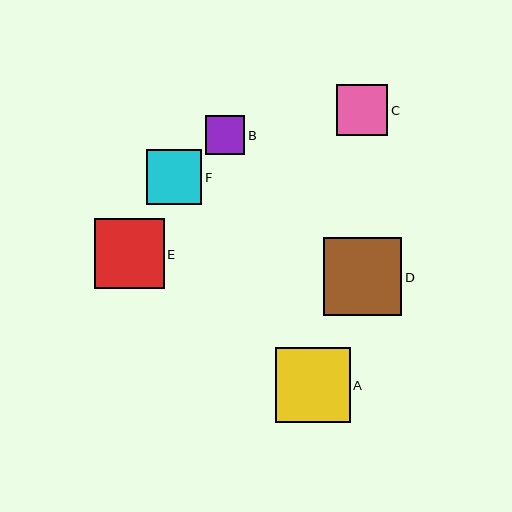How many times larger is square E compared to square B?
Square E is approximately 1.8 times the size of square B.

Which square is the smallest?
Square B is the smallest with a size of approximately 39 pixels.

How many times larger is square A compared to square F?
Square A is approximately 1.4 times the size of square F.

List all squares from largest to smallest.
From largest to smallest: D, A, E, F, C, B.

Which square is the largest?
Square D is the largest with a size of approximately 78 pixels.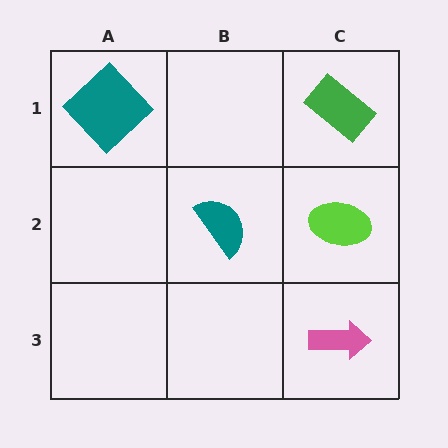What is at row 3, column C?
A pink arrow.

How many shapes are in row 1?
2 shapes.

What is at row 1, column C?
A green rectangle.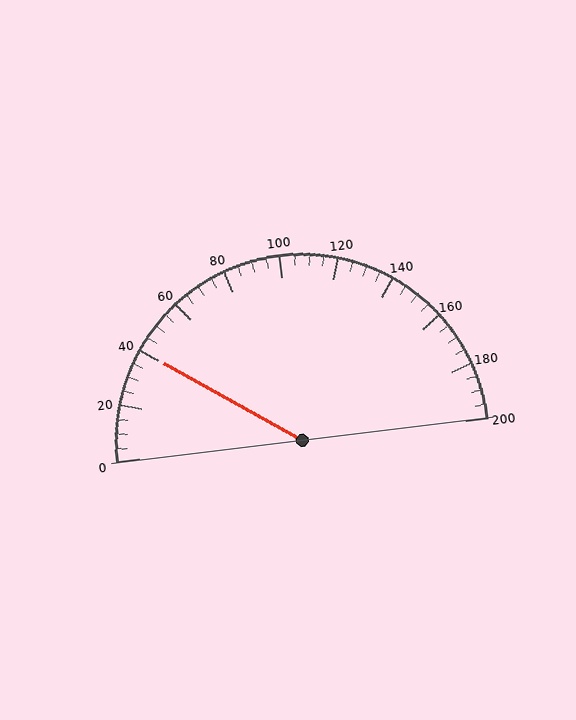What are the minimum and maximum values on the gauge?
The gauge ranges from 0 to 200.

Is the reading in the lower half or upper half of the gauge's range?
The reading is in the lower half of the range (0 to 200).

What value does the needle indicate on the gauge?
The needle indicates approximately 40.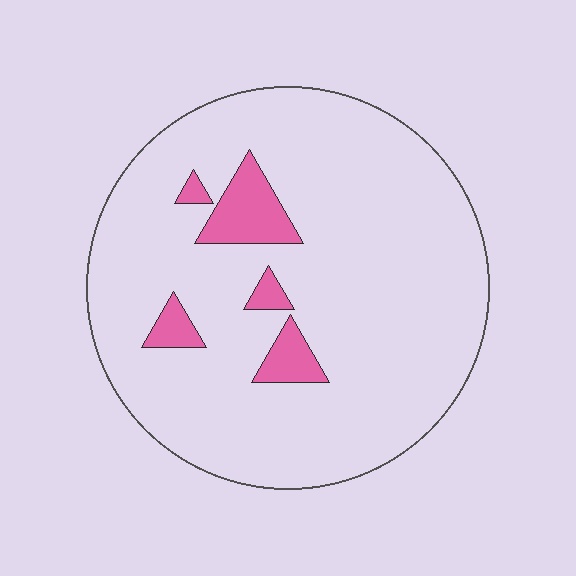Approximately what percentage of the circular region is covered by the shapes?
Approximately 10%.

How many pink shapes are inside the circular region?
5.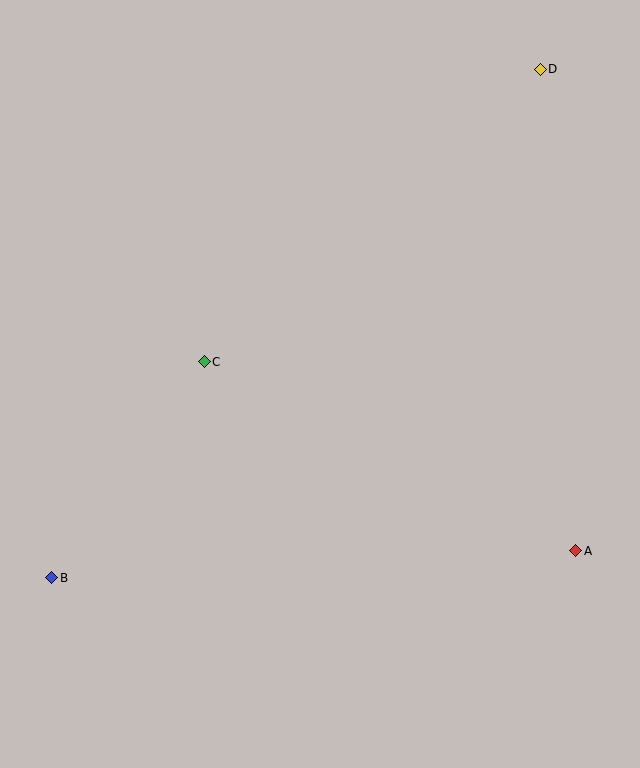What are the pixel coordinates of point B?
Point B is at (52, 578).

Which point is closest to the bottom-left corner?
Point B is closest to the bottom-left corner.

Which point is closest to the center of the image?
Point C at (204, 362) is closest to the center.